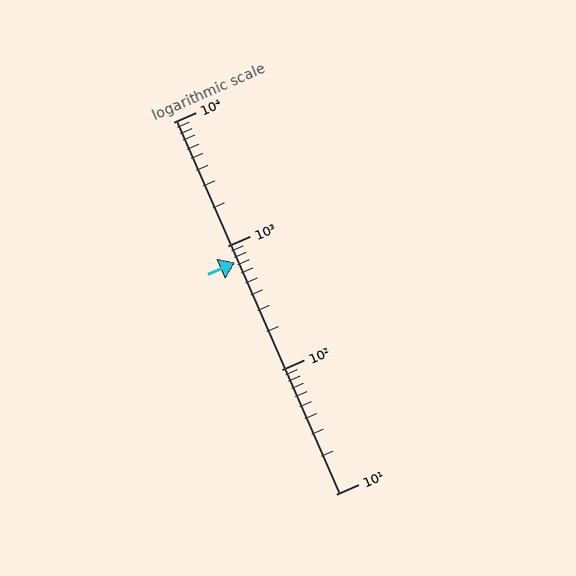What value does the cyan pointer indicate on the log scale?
The pointer indicates approximately 740.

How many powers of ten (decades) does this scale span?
The scale spans 3 decades, from 10 to 10000.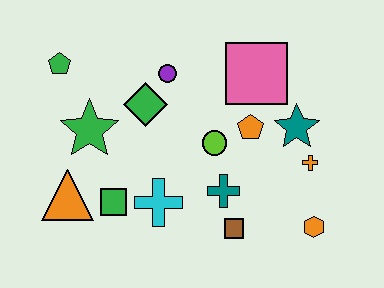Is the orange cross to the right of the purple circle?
Yes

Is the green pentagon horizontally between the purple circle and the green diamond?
No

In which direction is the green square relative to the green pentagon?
The green square is below the green pentagon.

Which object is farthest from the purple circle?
The orange hexagon is farthest from the purple circle.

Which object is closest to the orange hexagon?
The orange cross is closest to the orange hexagon.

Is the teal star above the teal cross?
Yes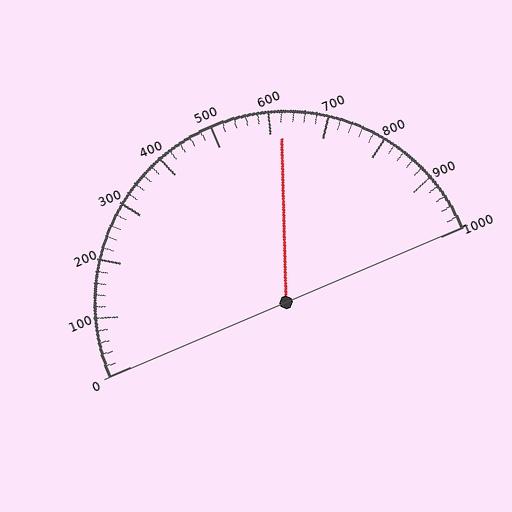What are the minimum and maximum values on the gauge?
The gauge ranges from 0 to 1000.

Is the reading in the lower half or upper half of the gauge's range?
The reading is in the upper half of the range (0 to 1000).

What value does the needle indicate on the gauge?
The needle indicates approximately 620.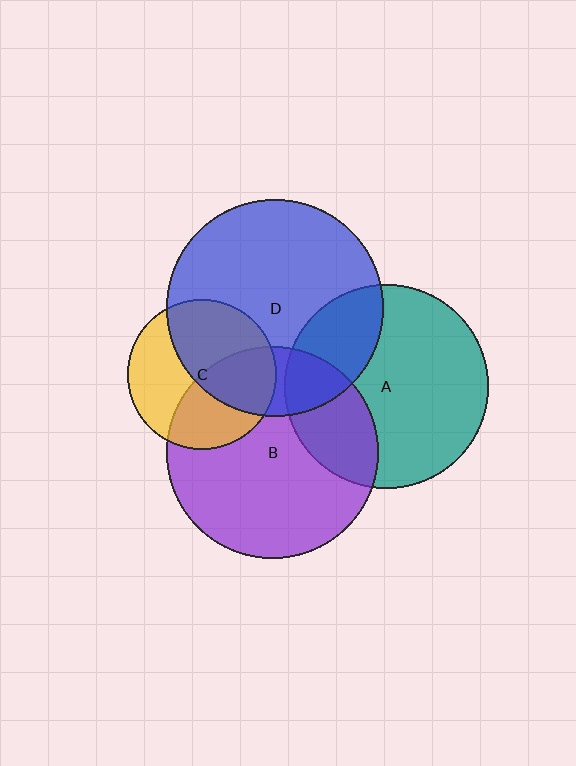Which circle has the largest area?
Circle D (blue).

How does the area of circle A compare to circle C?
Approximately 1.9 times.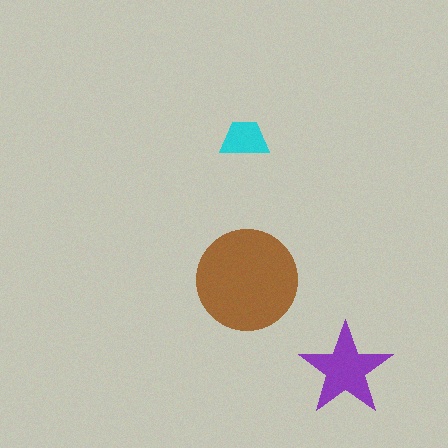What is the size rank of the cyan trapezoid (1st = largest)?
3rd.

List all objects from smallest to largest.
The cyan trapezoid, the purple star, the brown circle.